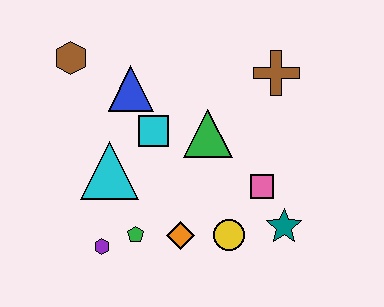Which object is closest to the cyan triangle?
The cyan square is closest to the cyan triangle.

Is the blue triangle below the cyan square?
No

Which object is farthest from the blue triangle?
The teal star is farthest from the blue triangle.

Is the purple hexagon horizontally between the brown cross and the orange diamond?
No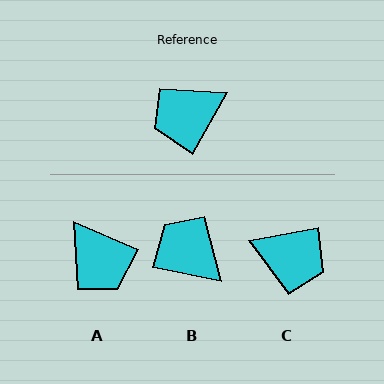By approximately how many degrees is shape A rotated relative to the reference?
Approximately 96 degrees counter-clockwise.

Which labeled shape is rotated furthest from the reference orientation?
C, about 130 degrees away.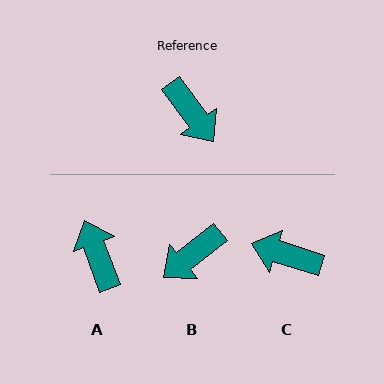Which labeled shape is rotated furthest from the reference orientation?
A, about 164 degrees away.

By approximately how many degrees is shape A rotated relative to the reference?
Approximately 164 degrees counter-clockwise.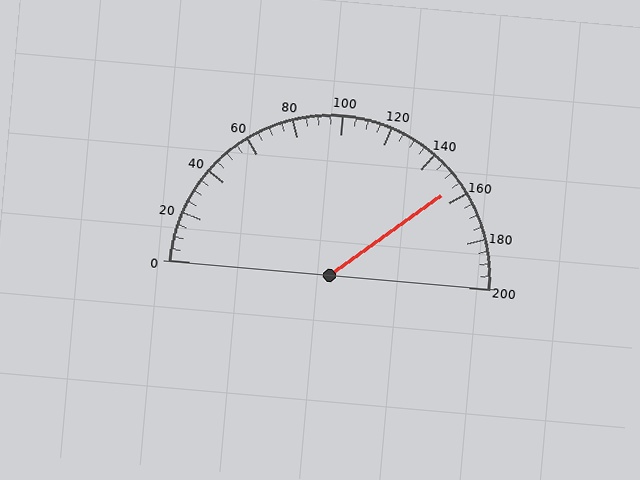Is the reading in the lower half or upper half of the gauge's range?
The reading is in the upper half of the range (0 to 200).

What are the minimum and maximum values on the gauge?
The gauge ranges from 0 to 200.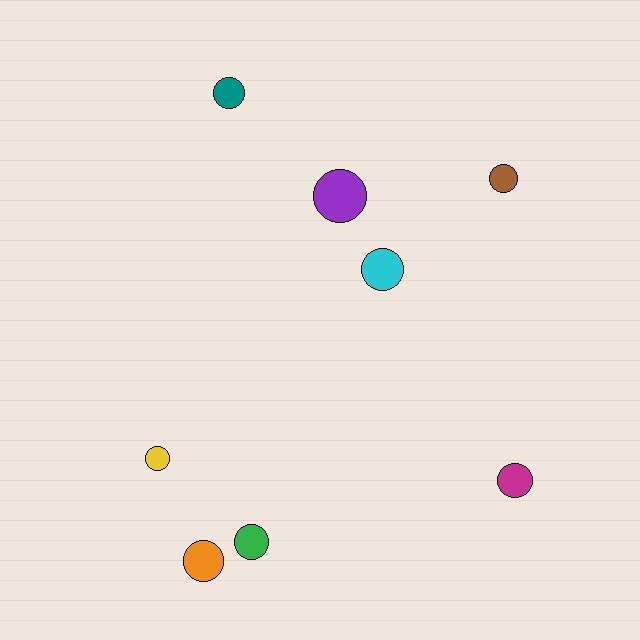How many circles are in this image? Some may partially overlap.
There are 8 circles.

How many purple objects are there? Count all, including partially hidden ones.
There is 1 purple object.